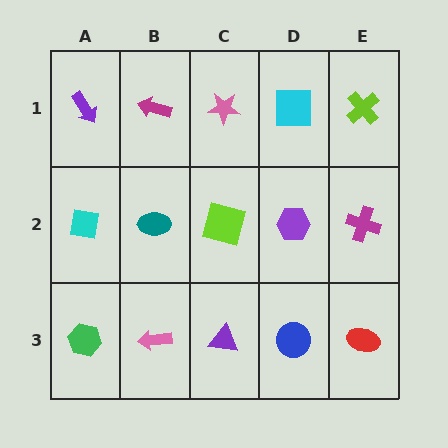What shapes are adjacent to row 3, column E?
A magenta cross (row 2, column E), a blue circle (row 3, column D).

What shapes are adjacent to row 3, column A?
A cyan square (row 2, column A), a pink arrow (row 3, column B).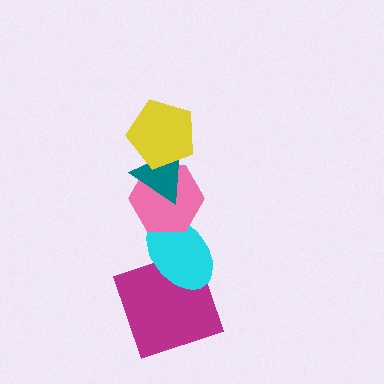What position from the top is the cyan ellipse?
The cyan ellipse is 4th from the top.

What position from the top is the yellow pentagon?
The yellow pentagon is 1st from the top.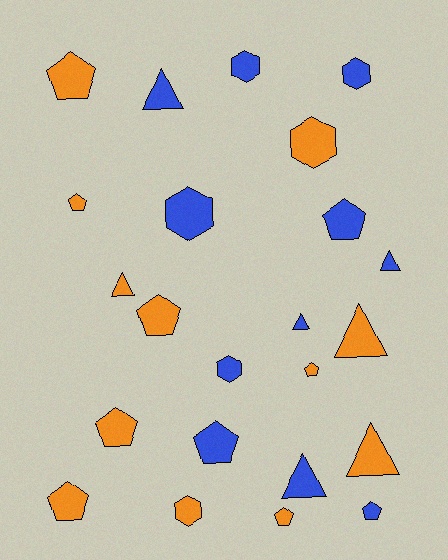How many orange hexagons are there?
There are 2 orange hexagons.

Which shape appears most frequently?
Pentagon, with 10 objects.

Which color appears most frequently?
Orange, with 12 objects.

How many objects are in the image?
There are 23 objects.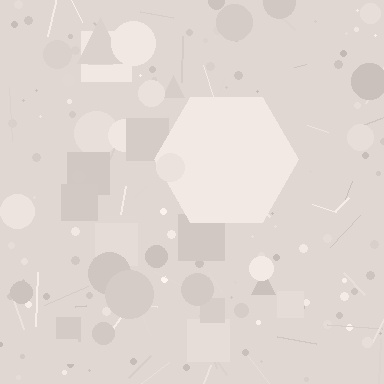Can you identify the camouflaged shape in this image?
The camouflaged shape is a hexagon.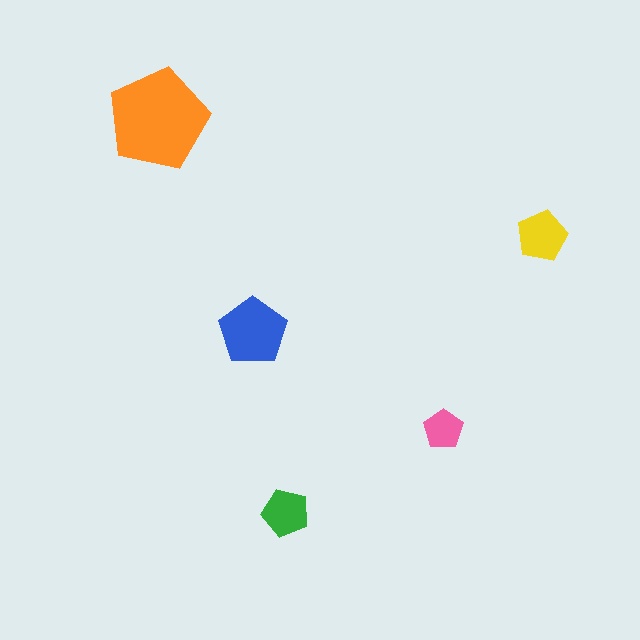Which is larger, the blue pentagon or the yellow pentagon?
The blue one.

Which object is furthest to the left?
The orange pentagon is leftmost.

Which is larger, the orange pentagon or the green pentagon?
The orange one.